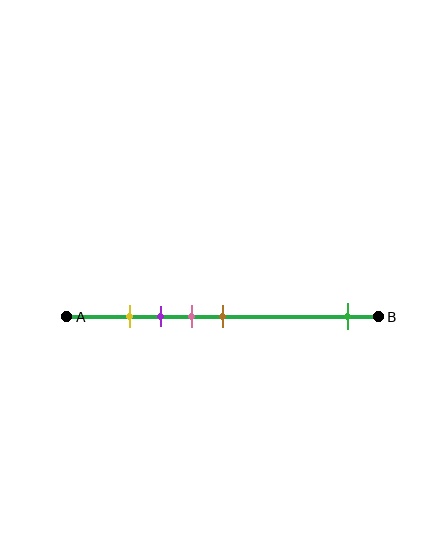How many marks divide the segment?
There are 5 marks dividing the segment.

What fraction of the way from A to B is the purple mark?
The purple mark is approximately 30% (0.3) of the way from A to B.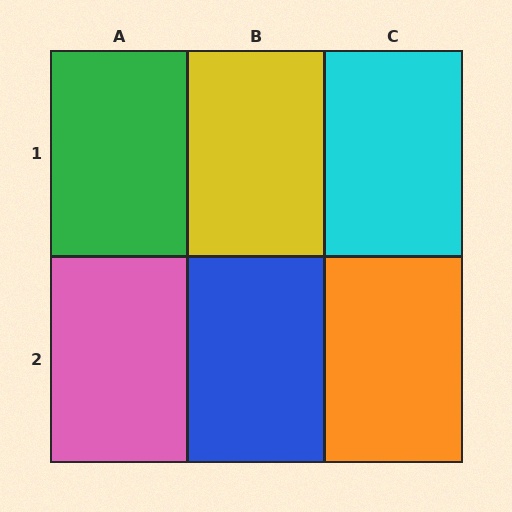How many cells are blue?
1 cell is blue.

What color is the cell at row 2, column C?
Orange.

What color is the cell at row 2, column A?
Pink.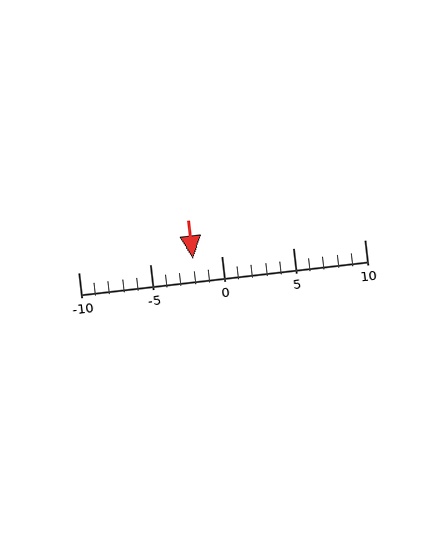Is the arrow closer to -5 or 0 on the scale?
The arrow is closer to 0.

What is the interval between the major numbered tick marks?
The major tick marks are spaced 5 units apart.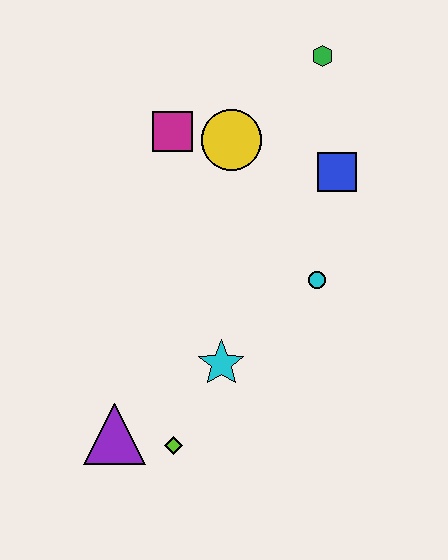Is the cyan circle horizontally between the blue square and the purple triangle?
Yes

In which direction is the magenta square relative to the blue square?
The magenta square is to the left of the blue square.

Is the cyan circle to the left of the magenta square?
No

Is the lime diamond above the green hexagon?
No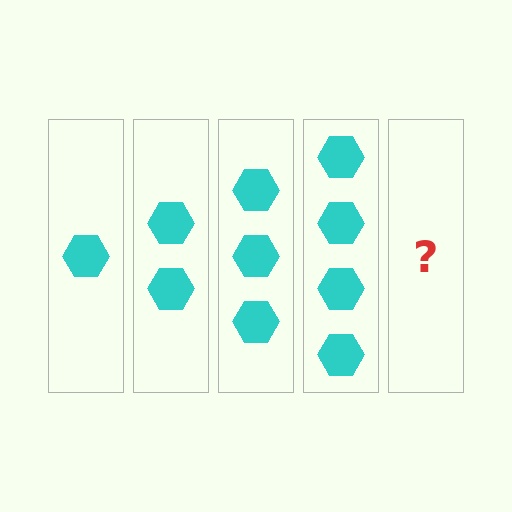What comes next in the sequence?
The next element should be 5 hexagons.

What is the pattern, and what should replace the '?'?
The pattern is that each step adds one more hexagon. The '?' should be 5 hexagons.